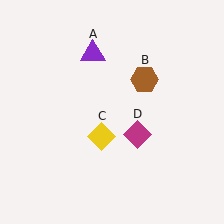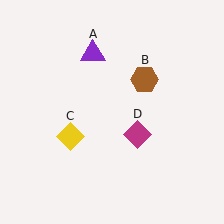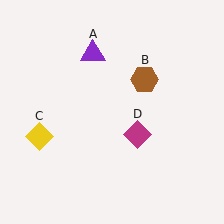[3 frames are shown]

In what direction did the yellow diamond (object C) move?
The yellow diamond (object C) moved left.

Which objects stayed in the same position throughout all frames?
Purple triangle (object A) and brown hexagon (object B) and magenta diamond (object D) remained stationary.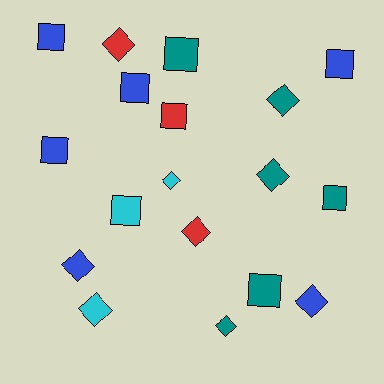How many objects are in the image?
There are 18 objects.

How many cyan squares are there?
There is 1 cyan square.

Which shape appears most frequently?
Square, with 9 objects.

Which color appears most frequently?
Teal, with 6 objects.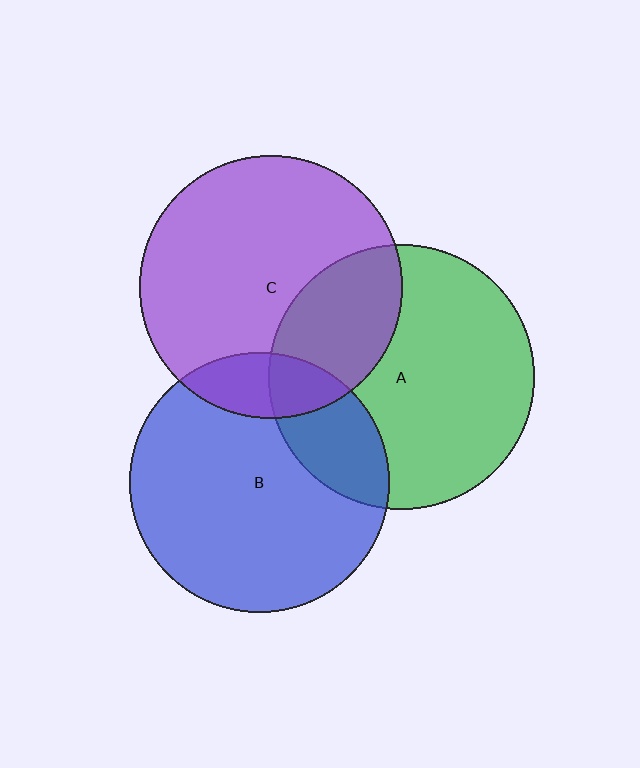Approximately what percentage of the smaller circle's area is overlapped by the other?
Approximately 20%.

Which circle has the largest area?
Circle A (green).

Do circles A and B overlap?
Yes.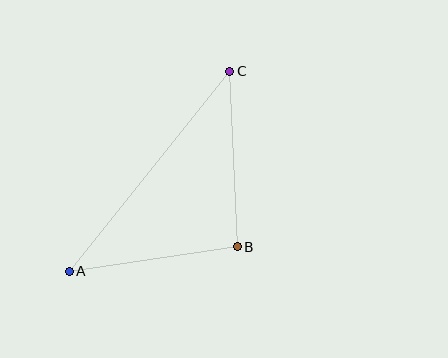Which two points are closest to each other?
Points A and B are closest to each other.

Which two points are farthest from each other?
Points A and C are farthest from each other.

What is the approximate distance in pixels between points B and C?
The distance between B and C is approximately 176 pixels.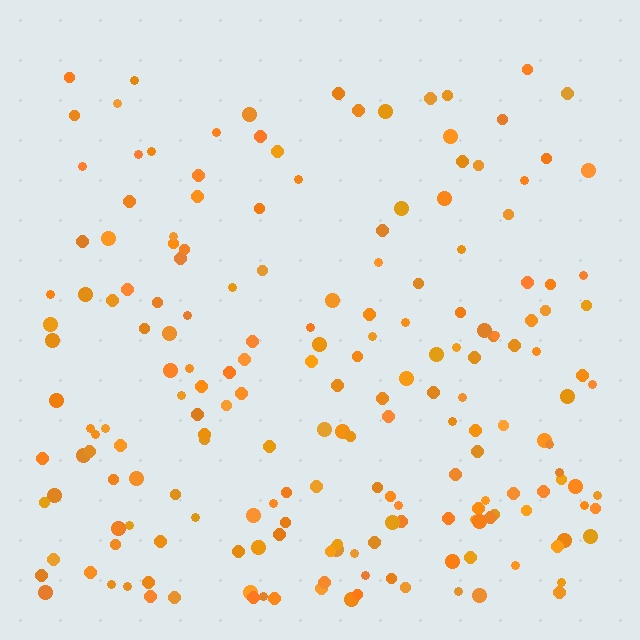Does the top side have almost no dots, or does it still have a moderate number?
Still a moderate number, just noticeably fewer than the bottom.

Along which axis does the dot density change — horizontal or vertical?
Vertical.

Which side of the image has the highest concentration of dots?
The bottom.